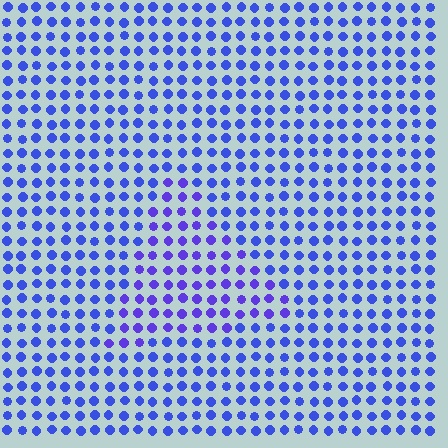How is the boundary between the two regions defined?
The boundary is defined purely by a slight shift in hue (about 22 degrees). Spacing, size, and orientation are identical on both sides.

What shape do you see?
I see a triangle.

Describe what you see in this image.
The image is filled with small blue elements in a uniform arrangement. A triangle-shaped region is visible where the elements are tinted to a slightly different hue, forming a subtle color boundary.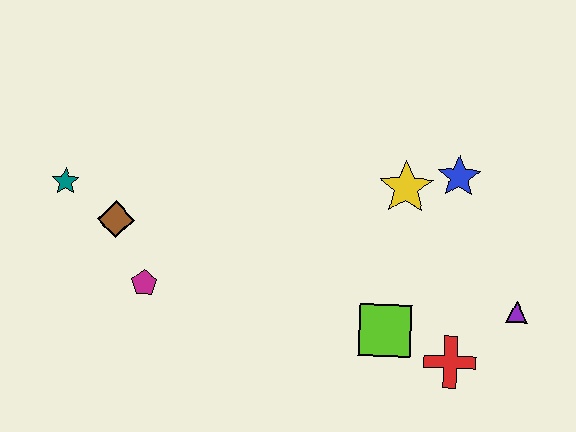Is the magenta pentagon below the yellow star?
Yes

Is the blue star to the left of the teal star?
No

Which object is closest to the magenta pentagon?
The brown diamond is closest to the magenta pentagon.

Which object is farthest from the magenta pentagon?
The purple triangle is farthest from the magenta pentagon.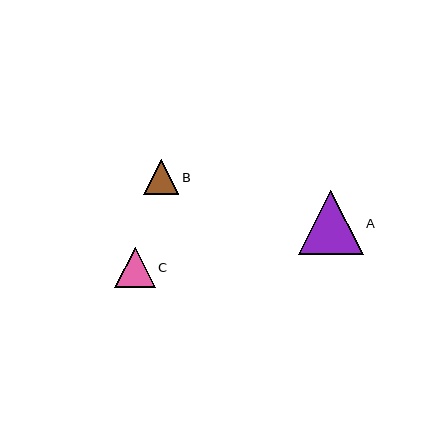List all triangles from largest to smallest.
From largest to smallest: A, C, B.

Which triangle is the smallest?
Triangle B is the smallest with a size of approximately 35 pixels.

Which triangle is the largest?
Triangle A is the largest with a size of approximately 64 pixels.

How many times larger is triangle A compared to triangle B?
Triangle A is approximately 1.8 times the size of triangle B.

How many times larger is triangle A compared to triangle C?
Triangle A is approximately 1.6 times the size of triangle C.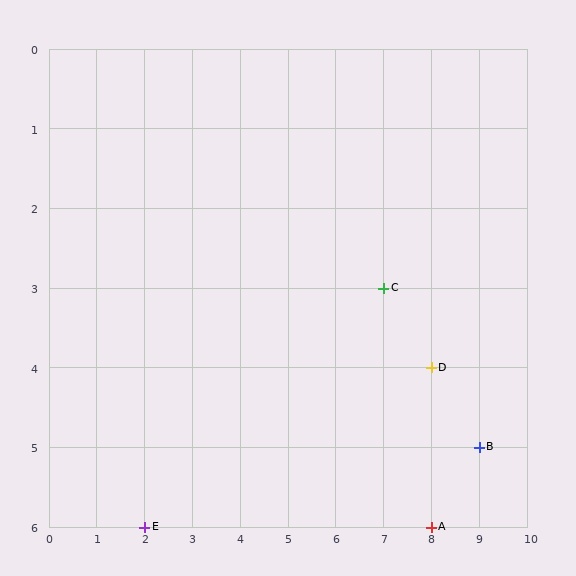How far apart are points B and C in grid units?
Points B and C are 2 columns and 2 rows apart (about 2.8 grid units diagonally).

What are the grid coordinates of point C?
Point C is at grid coordinates (7, 3).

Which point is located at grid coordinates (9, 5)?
Point B is at (9, 5).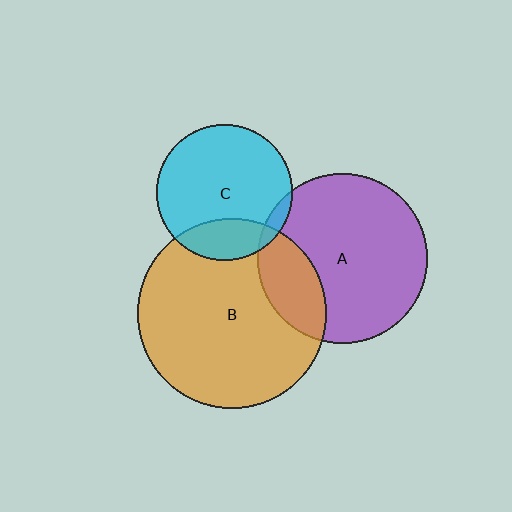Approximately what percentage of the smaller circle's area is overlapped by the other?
Approximately 5%.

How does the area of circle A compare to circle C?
Approximately 1.6 times.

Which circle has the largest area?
Circle B (orange).